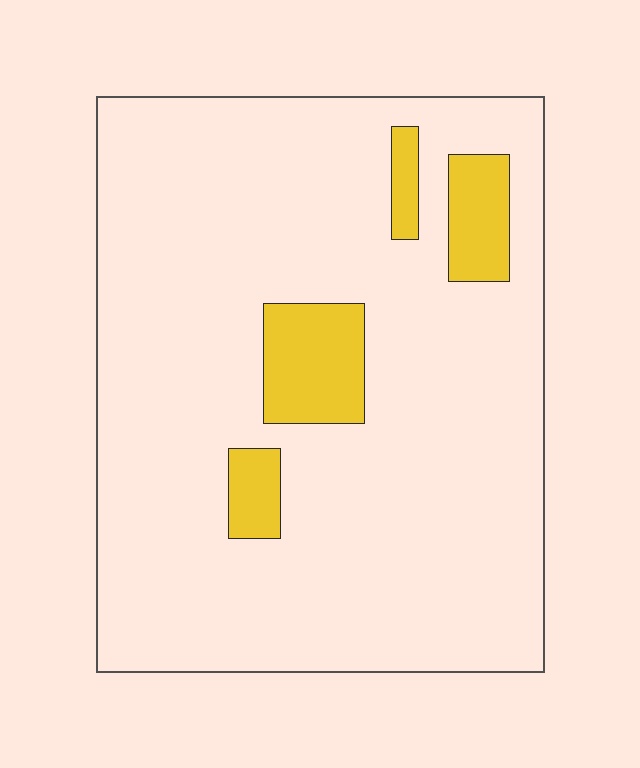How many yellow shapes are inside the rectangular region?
4.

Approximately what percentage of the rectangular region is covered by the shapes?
Approximately 10%.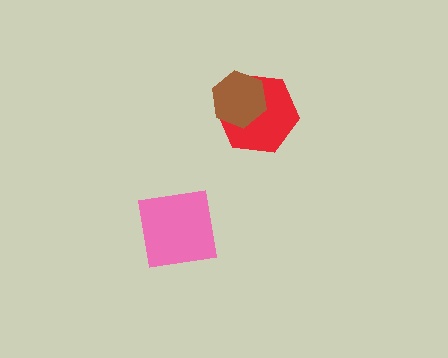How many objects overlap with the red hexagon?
1 object overlaps with the red hexagon.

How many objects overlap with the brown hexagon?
1 object overlaps with the brown hexagon.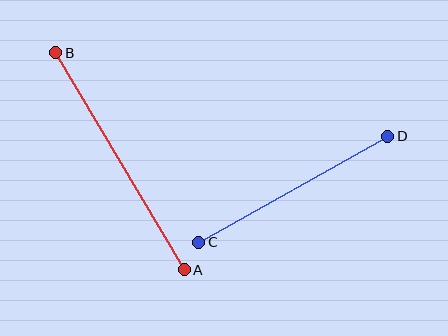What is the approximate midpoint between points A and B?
The midpoint is at approximately (120, 161) pixels.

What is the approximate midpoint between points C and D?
The midpoint is at approximately (293, 189) pixels.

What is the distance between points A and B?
The distance is approximately 252 pixels.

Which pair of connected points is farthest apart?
Points A and B are farthest apart.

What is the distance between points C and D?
The distance is approximately 217 pixels.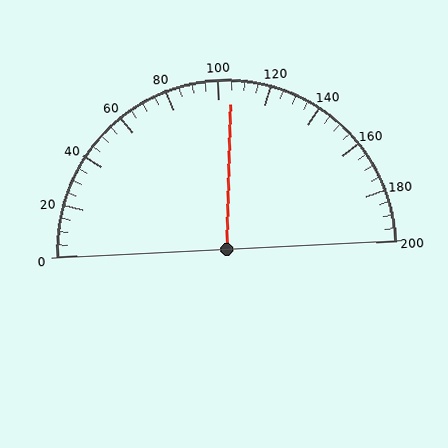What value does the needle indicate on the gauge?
The needle indicates approximately 105.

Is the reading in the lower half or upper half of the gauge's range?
The reading is in the upper half of the range (0 to 200).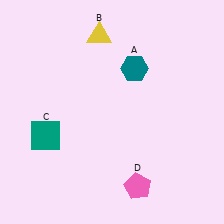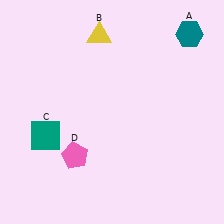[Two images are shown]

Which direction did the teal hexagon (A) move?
The teal hexagon (A) moved right.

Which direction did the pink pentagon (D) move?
The pink pentagon (D) moved left.